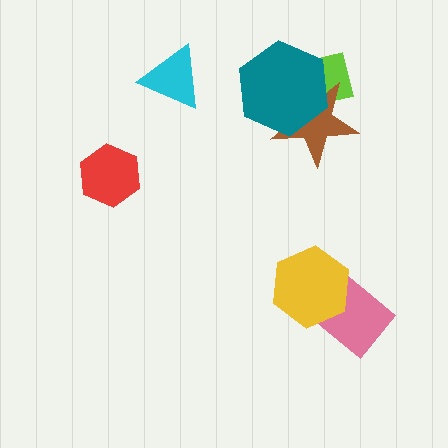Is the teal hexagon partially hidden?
No, no other shape covers it.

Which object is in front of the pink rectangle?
The yellow hexagon is in front of the pink rectangle.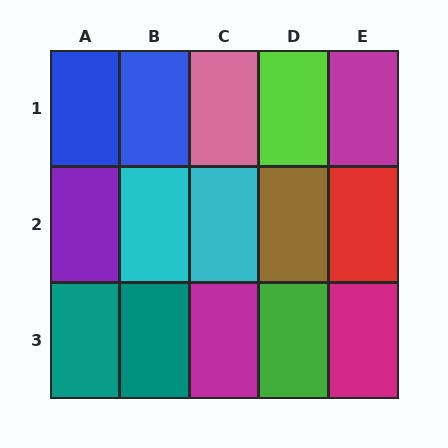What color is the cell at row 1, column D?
Lime.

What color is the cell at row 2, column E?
Red.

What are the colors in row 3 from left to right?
Teal, teal, magenta, green, magenta.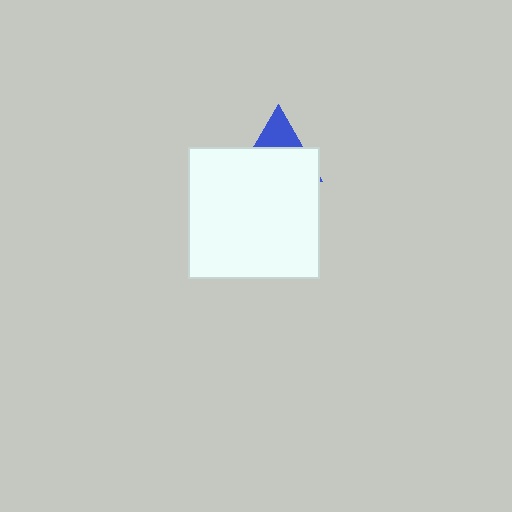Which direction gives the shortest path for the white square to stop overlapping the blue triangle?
Moving down gives the shortest separation.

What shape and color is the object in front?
The object in front is a white square.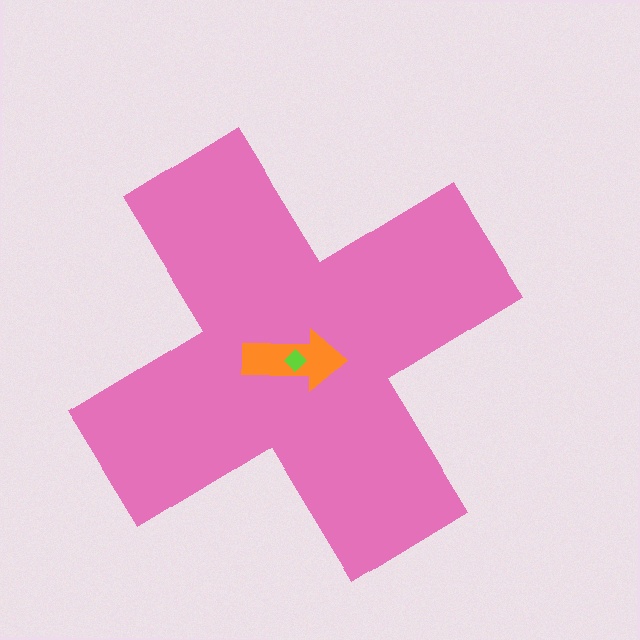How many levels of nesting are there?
3.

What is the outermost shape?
The pink cross.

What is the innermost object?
The lime diamond.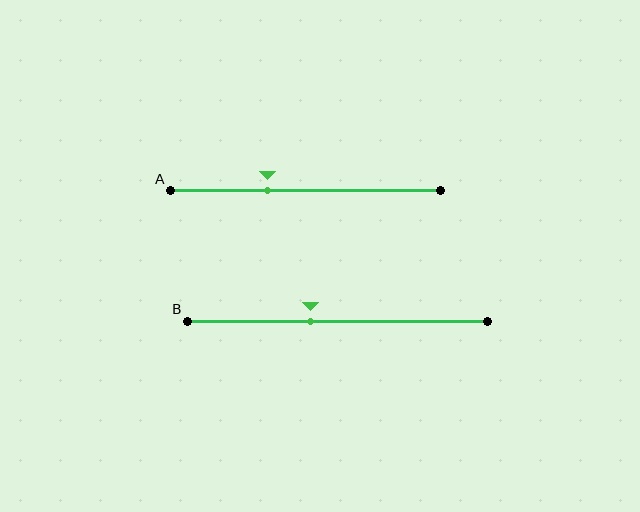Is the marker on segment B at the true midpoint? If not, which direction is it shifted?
No, the marker on segment B is shifted to the left by about 9% of the segment length.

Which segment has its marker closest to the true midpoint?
Segment B has its marker closest to the true midpoint.